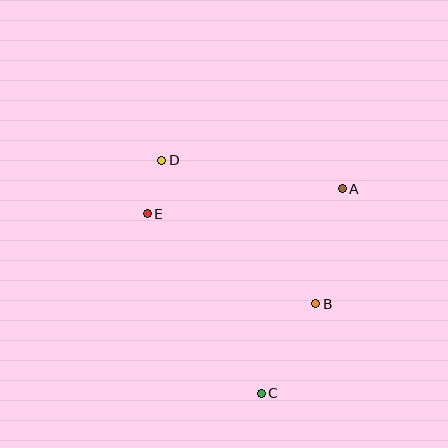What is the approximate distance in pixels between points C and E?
The distance between C and E is approximately 213 pixels.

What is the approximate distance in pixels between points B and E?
The distance between B and E is approximately 191 pixels.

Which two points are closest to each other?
Points D and E are closest to each other.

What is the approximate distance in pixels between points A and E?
The distance between A and E is approximately 197 pixels.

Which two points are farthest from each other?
Points C and D are farthest from each other.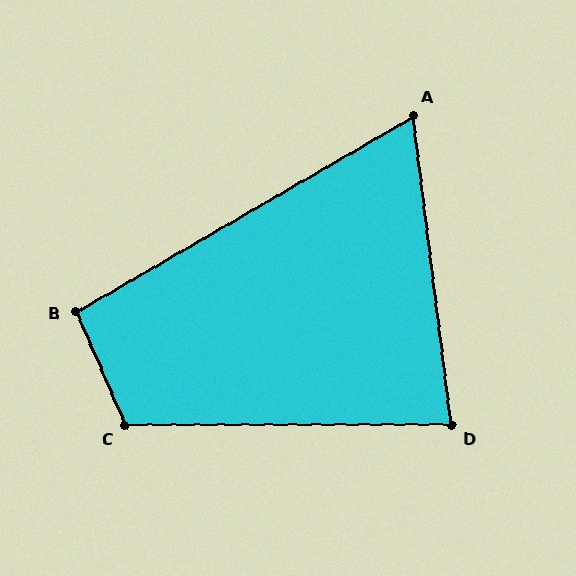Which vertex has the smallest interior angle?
A, at approximately 67 degrees.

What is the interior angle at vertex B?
Approximately 97 degrees (obtuse).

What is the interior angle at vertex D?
Approximately 83 degrees (acute).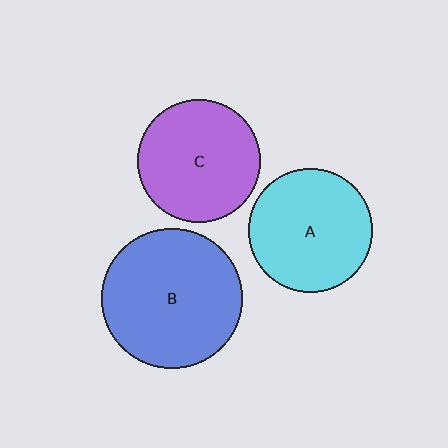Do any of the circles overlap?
No, none of the circles overlap.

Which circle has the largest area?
Circle B (blue).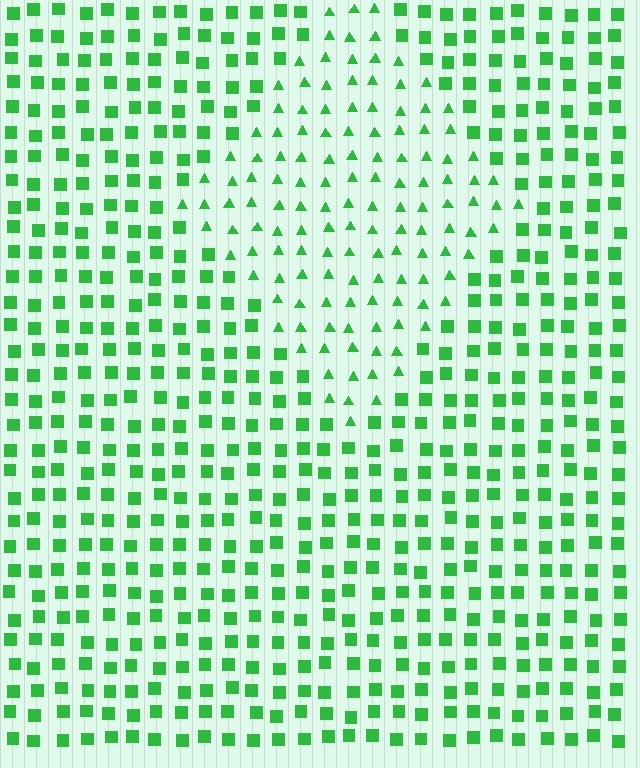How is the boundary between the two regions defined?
The boundary is defined by a change in element shape: triangles inside vs. squares outside. All elements share the same color and spacing.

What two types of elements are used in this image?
The image uses triangles inside the diamond region and squares outside it.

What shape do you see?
I see a diamond.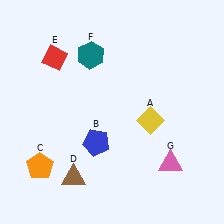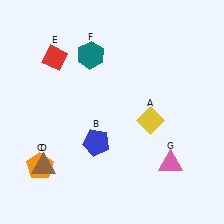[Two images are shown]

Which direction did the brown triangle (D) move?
The brown triangle (D) moved left.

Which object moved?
The brown triangle (D) moved left.